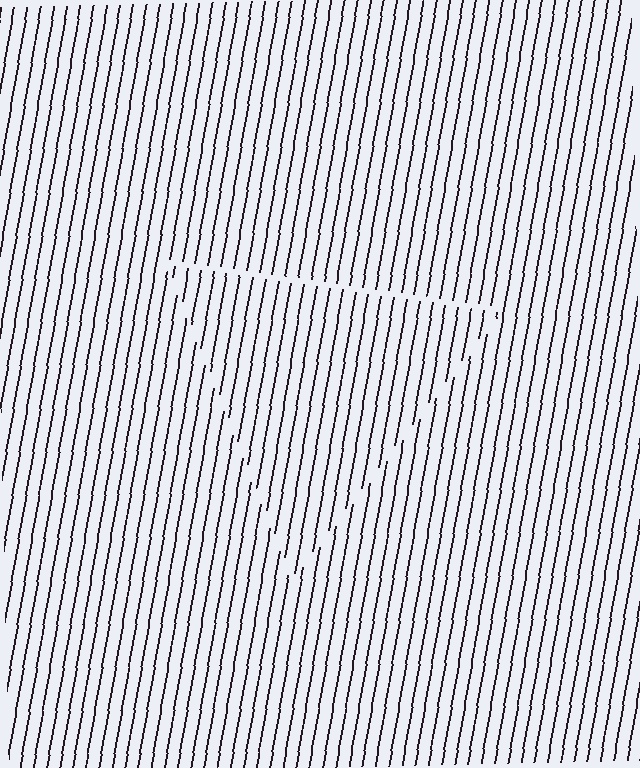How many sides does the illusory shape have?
3 sides — the line-ends trace a triangle.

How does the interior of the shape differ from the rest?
The interior of the shape contains the same grating, shifted by half a period — the contour is defined by the phase discontinuity where line-ends from the inner and outer gratings abut.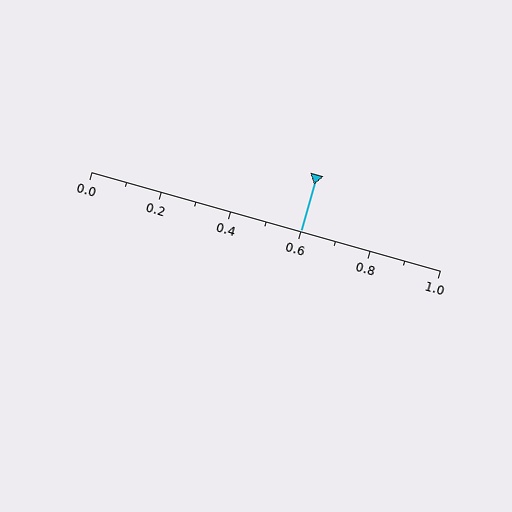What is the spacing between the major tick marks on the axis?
The major ticks are spaced 0.2 apart.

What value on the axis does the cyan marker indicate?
The marker indicates approximately 0.6.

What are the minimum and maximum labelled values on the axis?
The axis runs from 0.0 to 1.0.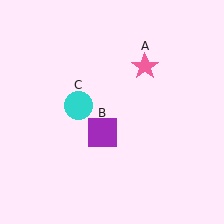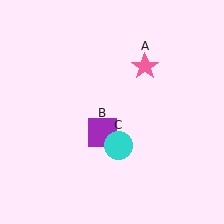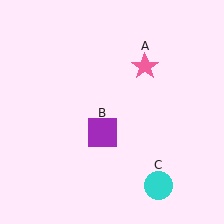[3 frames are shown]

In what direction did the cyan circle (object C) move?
The cyan circle (object C) moved down and to the right.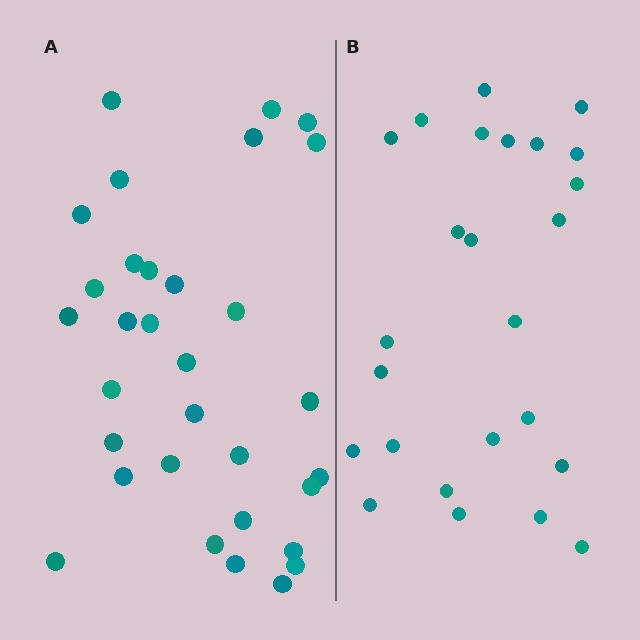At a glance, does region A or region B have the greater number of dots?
Region A (the left region) has more dots.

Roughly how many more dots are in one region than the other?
Region A has roughly 8 or so more dots than region B.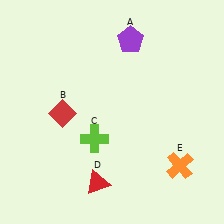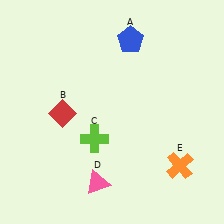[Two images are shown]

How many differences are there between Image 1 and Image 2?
There are 2 differences between the two images.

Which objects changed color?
A changed from purple to blue. D changed from red to pink.